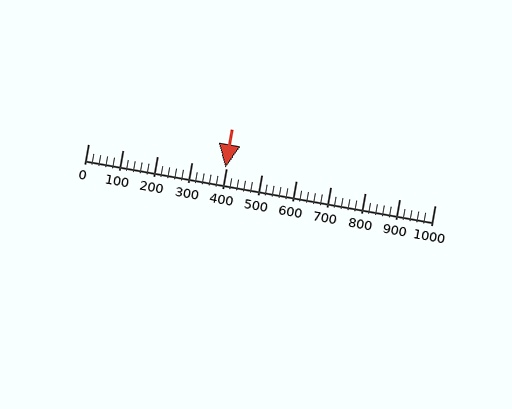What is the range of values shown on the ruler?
The ruler shows values from 0 to 1000.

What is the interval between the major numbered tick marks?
The major tick marks are spaced 100 units apart.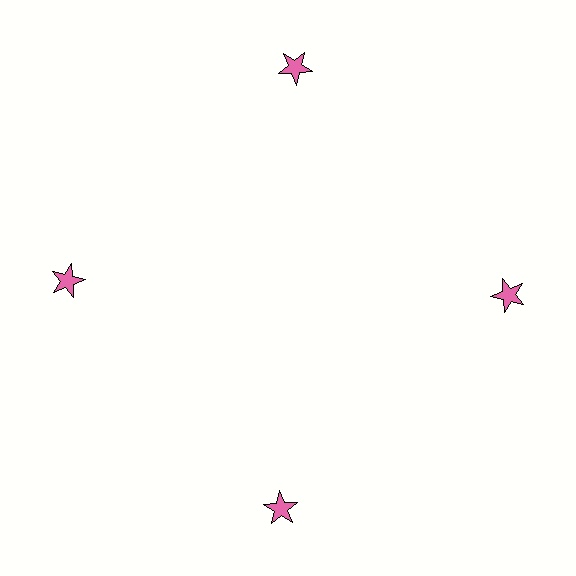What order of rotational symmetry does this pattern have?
This pattern has 4-fold rotational symmetry.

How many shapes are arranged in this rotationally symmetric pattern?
There are 4 shapes, arranged in 4 groups of 1.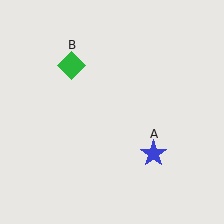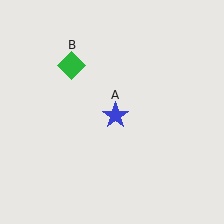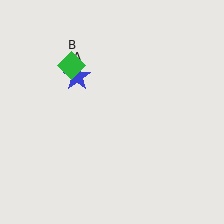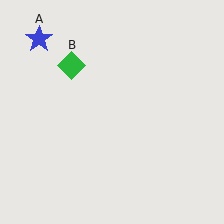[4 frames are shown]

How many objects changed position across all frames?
1 object changed position: blue star (object A).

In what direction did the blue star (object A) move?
The blue star (object A) moved up and to the left.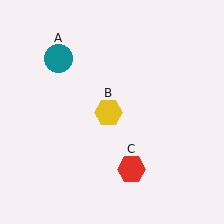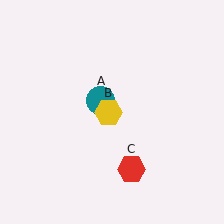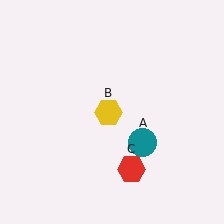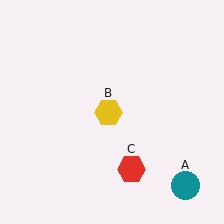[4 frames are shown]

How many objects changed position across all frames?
1 object changed position: teal circle (object A).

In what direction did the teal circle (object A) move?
The teal circle (object A) moved down and to the right.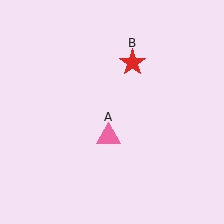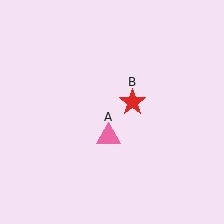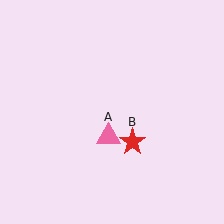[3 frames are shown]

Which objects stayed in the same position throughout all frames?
Pink triangle (object A) remained stationary.